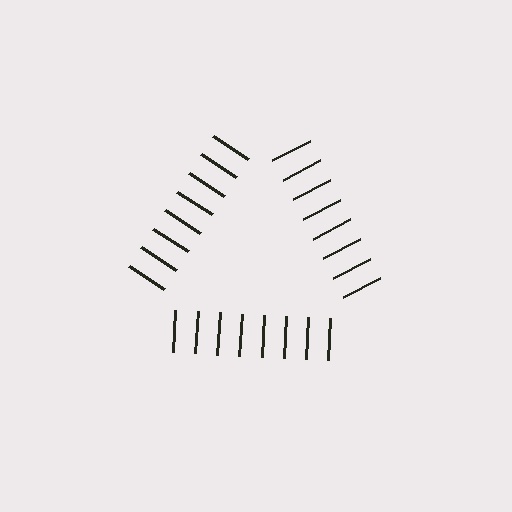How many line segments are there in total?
24 — 8 along each of the 3 edges.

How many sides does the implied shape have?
3 sides — the line-ends trace a triangle.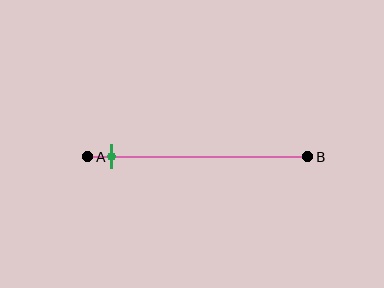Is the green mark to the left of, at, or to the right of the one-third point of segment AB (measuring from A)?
The green mark is to the left of the one-third point of segment AB.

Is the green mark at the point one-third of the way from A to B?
No, the mark is at about 10% from A, not at the 33% one-third point.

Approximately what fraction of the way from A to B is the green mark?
The green mark is approximately 10% of the way from A to B.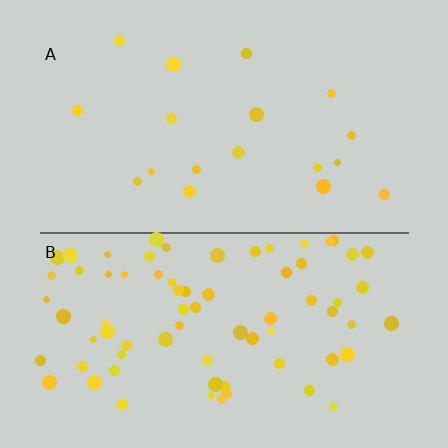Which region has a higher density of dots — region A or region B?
B (the bottom).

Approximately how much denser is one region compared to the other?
Approximately 4.1× — region B over region A.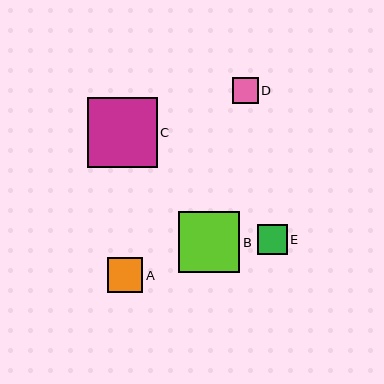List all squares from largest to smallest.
From largest to smallest: C, B, A, E, D.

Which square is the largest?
Square C is the largest with a size of approximately 69 pixels.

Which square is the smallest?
Square D is the smallest with a size of approximately 25 pixels.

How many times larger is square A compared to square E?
Square A is approximately 1.2 times the size of square E.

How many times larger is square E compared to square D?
Square E is approximately 1.2 times the size of square D.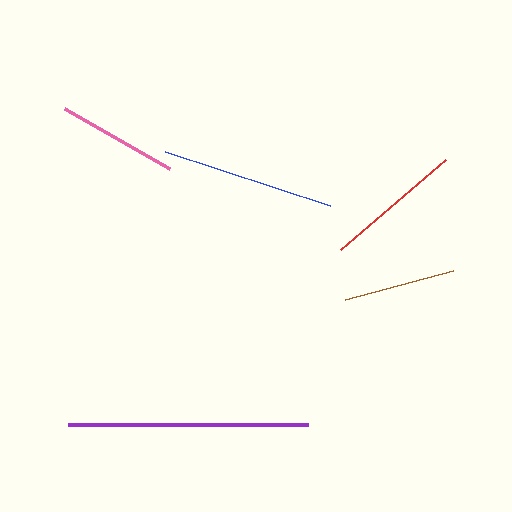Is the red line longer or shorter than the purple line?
The purple line is longer than the red line.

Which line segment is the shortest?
The brown line is the shortest at approximately 112 pixels.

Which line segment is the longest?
The purple line is the longest at approximately 240 pixels.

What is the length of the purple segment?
The purple segment is approximately 240 pixels long.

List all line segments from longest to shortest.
From longest to shortest: purple, blue, red, pink, brown.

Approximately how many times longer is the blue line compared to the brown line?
The blue line is approximately 1.6 times the length of the brown line.